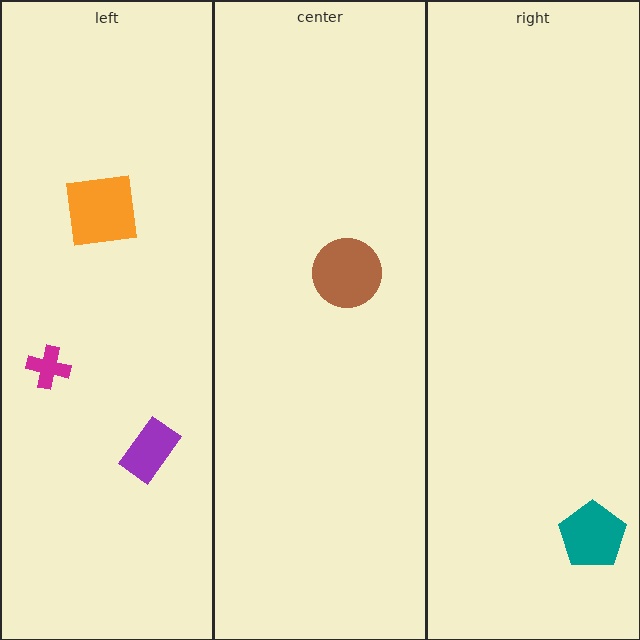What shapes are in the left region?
The magenta cross, the orange square, the purple rectangle.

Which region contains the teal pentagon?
The right region.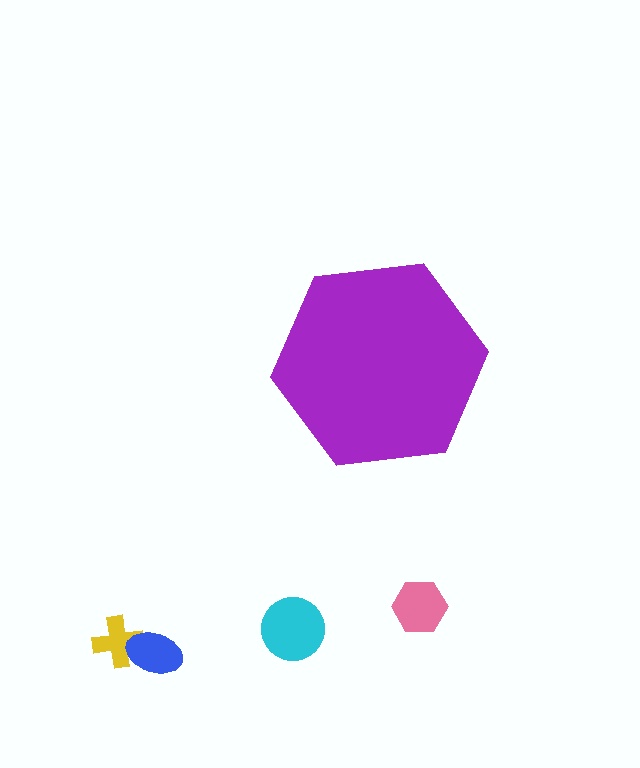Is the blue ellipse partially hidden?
No, the blue ellipse is fully visible.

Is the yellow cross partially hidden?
No, the yellow cross is fully visible.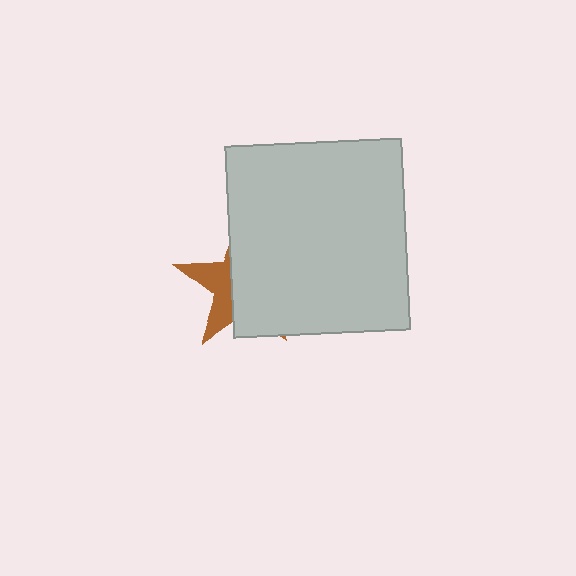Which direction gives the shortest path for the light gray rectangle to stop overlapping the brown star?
Moving right gives the shortest separation.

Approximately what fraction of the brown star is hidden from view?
Roughly 65% of the brown star is hidden behind the light gray rectangle.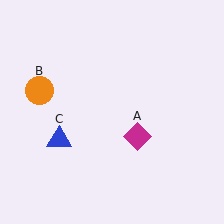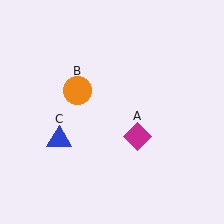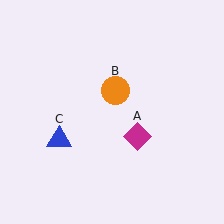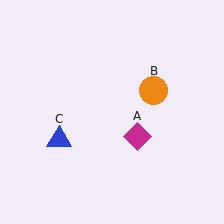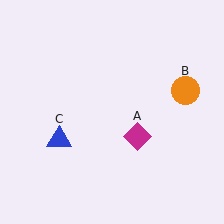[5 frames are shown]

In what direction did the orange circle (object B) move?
The orange circle (object B) moved right.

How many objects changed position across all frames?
1 object changed position: orange circle (object B).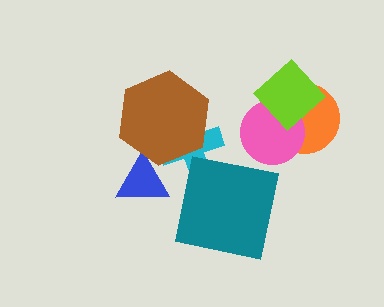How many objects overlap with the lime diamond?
2 objects overlap with the lime diamond.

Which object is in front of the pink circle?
The lime diamond is in front of the pink circle.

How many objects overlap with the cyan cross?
1 object overlaps with the cyan cross.